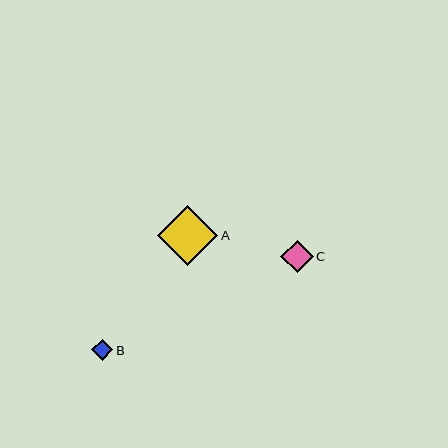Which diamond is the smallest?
Diamond B is the smallest with a size of approximately 21 pixels.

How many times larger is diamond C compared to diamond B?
Diamond C is approximately 1.5 times the size of diamond B.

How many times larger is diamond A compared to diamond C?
Diamond A is approximately 1.8 times the size of diamond C.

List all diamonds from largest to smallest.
From largest to smallest: A, C, B.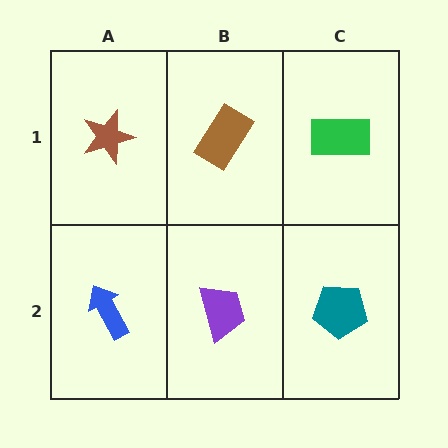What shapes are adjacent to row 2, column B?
A brown rectangle (row 1, column B), a blue arrow (row 2, column A), a teal pentagon (row 2, column C).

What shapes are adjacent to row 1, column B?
A purple trapezoid (row 2, column B), a brown star (row 1, column A), a green rectangle (row 1, column C).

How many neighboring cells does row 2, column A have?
2.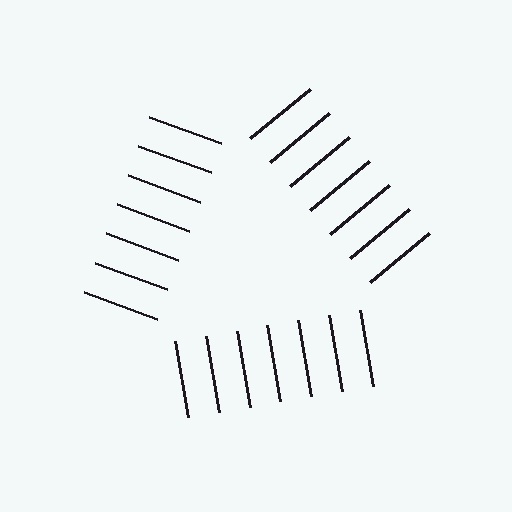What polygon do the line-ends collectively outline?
An illusory triangle — the line segments terminate on its edges but no continuous stroke is drawn.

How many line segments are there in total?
21 — 7 along each of the 3 edges.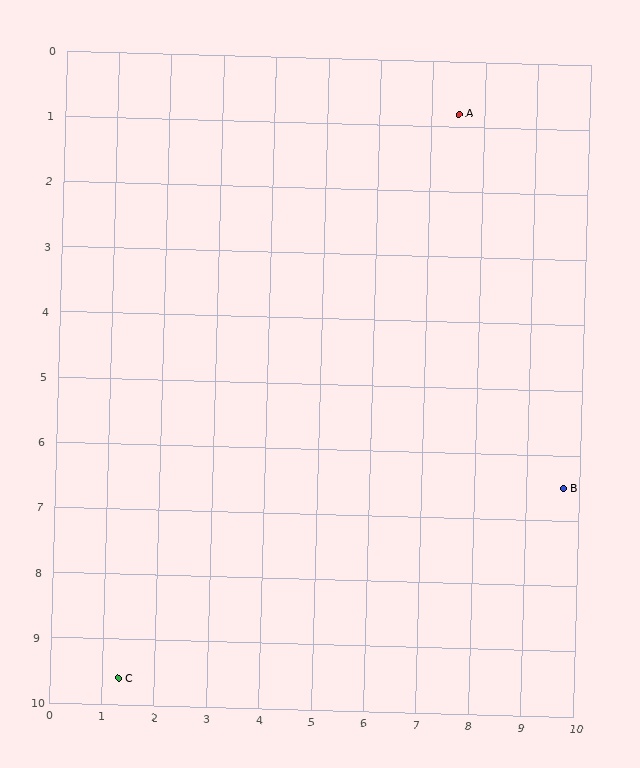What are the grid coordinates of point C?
Point C is at approximately (1.3, 9.6).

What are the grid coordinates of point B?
Point B is at approximately (9.7, 6.5).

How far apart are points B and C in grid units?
Points B and C are about 9.0 grid units apart.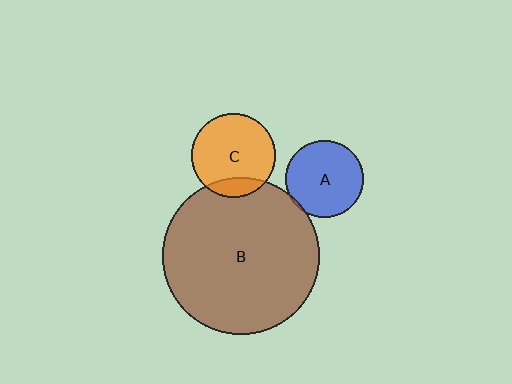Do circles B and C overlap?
Yes.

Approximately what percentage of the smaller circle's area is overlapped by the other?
Approximately 15%.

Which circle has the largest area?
Circle B (brown).